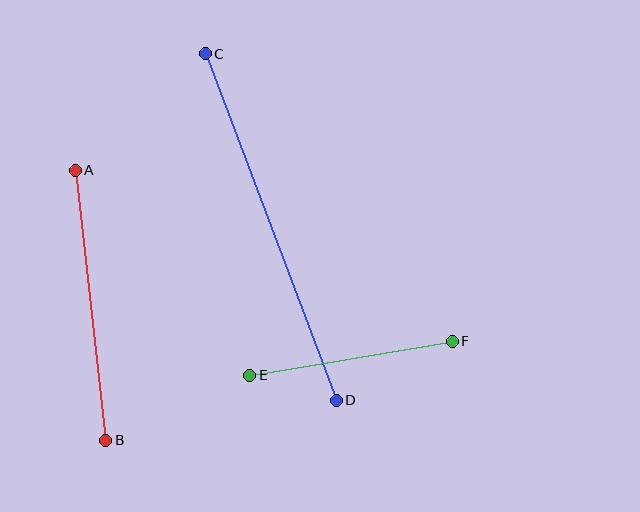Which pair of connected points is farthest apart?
Points C and D are farthest apart.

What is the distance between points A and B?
The distance is approximately 272 pixels.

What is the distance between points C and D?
The distance is approximately 371 pixels.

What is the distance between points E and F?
The distance is approximately 205 pixels.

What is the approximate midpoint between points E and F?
The midpoint is at approximately (351, 358) pixels.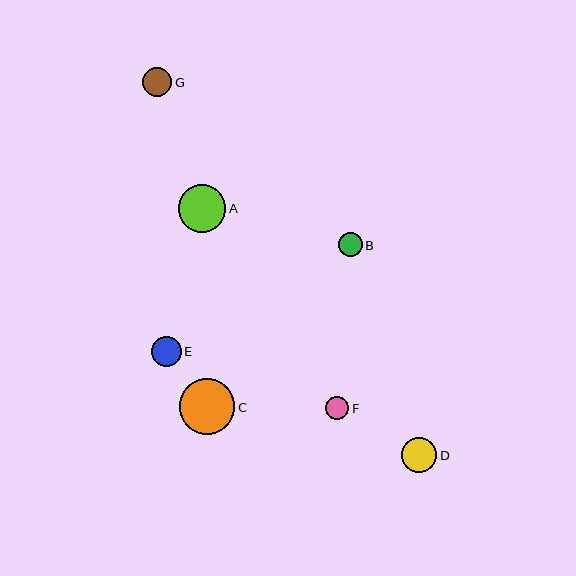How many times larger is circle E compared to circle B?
Circle E is approximately 1.2 times the size of circle B.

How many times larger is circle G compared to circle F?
Circle G is approximately 1.3 times the size of circle F.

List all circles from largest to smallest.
From largest to smallest: C, A, D, E, G, B, F.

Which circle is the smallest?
Circle F is the smallest with a size of approximately 23 pixels.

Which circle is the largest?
Circle C is the largest with a size of approximately 56 pixels.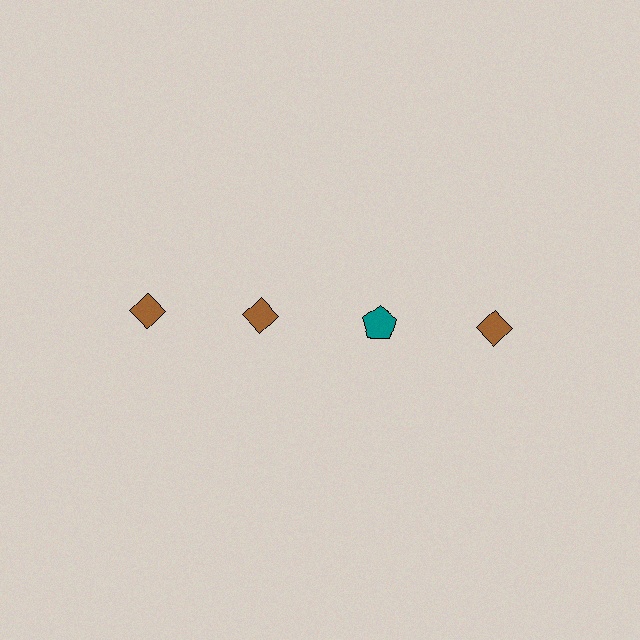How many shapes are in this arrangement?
There are 4 shapes arranged in a grid pattern.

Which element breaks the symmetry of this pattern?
The teal pentagon in the top row, center column breaks the symmetry. All other shapes are brown diamonds.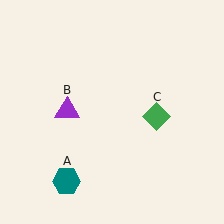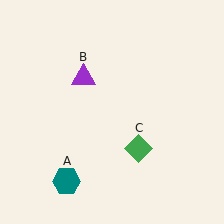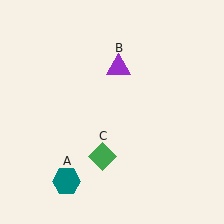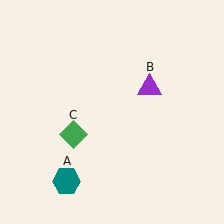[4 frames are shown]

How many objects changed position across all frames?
2 objects changed position: purple triangle (object B), green diamond (object C).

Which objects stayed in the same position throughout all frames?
Teal hexagon (object A) remained stationary.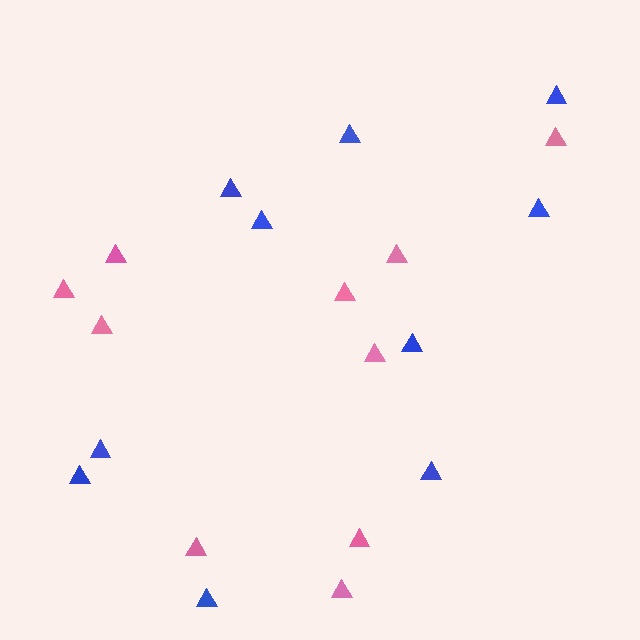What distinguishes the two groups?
There are 2 groups: one group of blue triangles (10) and one group of pink triangles (10).